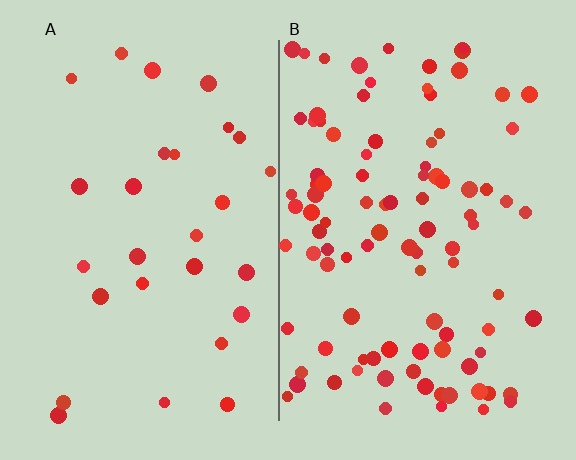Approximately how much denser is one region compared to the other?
Approximately 3.5× — region B over region A.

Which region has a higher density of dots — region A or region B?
B (the right).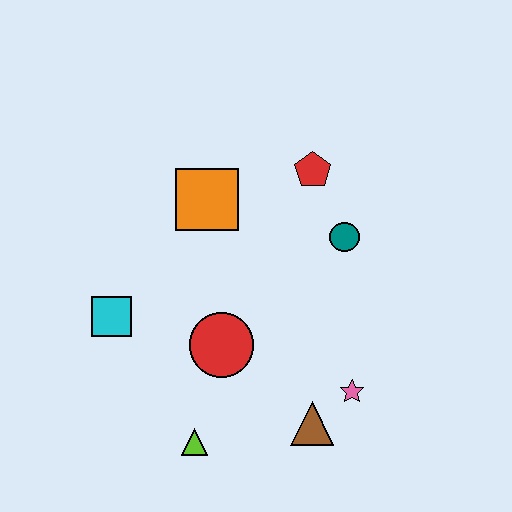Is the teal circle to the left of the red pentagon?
No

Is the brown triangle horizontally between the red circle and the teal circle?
Yes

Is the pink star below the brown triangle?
No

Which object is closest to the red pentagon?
The teal circle is closest to the red pentagon.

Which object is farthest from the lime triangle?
The red pentagon is farthest from the lime triangle.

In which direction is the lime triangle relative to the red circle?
The lime triangle is below the red circle.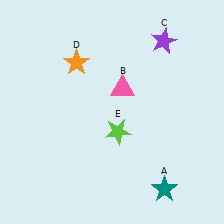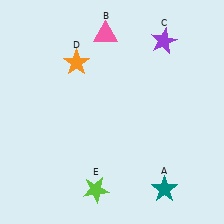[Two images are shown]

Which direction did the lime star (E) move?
The lime star (E) moved down.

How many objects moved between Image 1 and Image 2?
2 objects moved between the two images.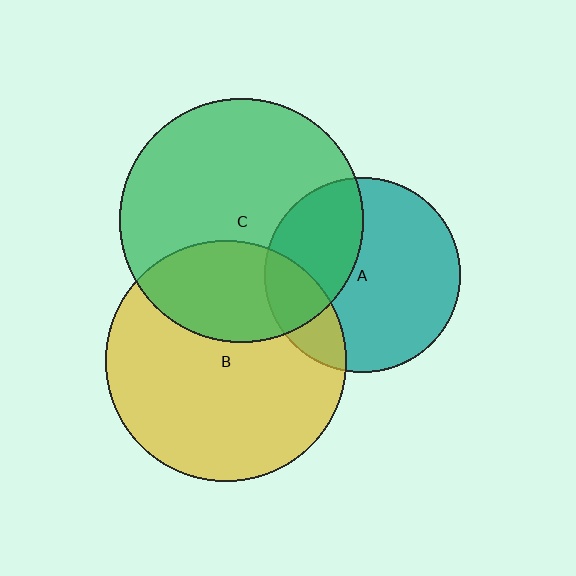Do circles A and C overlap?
Yes.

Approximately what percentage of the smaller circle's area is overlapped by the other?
Approximately 35%.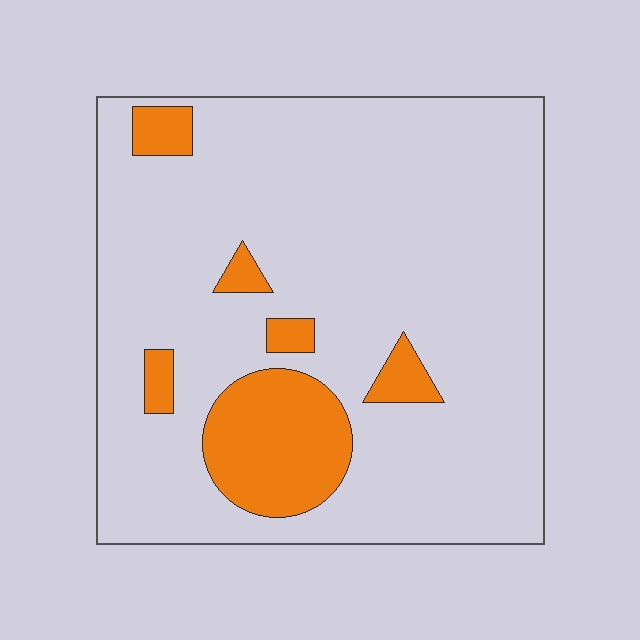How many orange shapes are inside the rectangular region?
6.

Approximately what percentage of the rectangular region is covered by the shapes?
Approximately 15%.